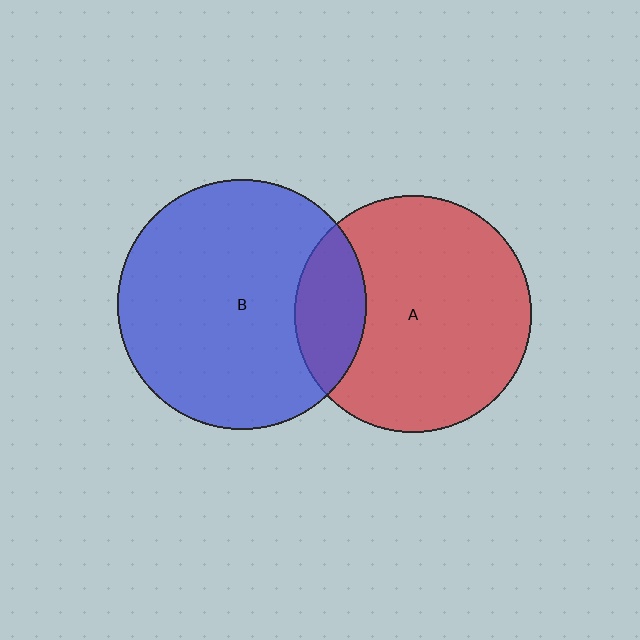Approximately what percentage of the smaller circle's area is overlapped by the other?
Approximately 20%.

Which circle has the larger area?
Circle B (blue).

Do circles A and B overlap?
Yes.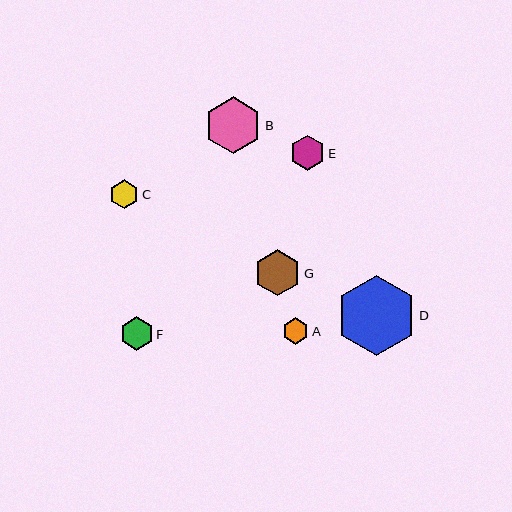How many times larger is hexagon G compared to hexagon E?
Hexagon G is approximately 1.3 times the size of hexagon E.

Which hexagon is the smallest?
Hexagon A is the smallest with a size of approximately 26 pixels.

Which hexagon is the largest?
Hexagon D is the largest with a size of approximately 80 pixels.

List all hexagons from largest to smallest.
From largest to smallest: D, B, G, E, F, C, A.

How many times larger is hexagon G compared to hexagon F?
Hexagon G is approximately 1.4 times the size of hexagon F.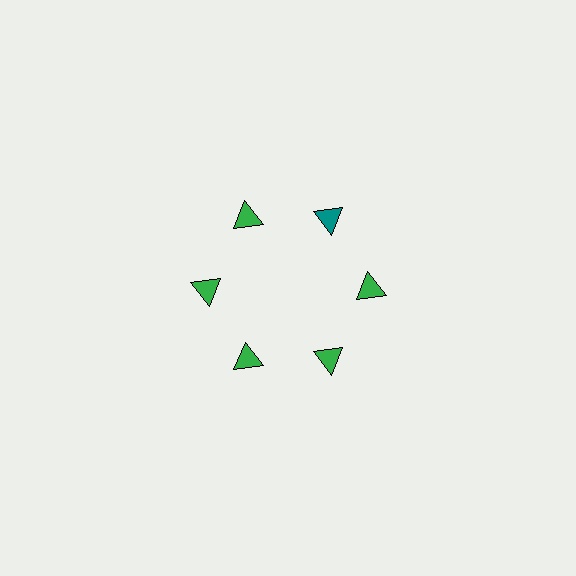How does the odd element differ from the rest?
It has a different color: teal instead of green.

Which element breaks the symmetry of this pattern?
The teal triangle at roughly the 1 o'clock position breaks the symmetry. All other shapes are green triangles.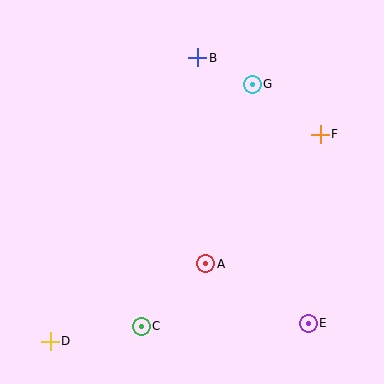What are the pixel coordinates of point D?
Point D is at (50, 341).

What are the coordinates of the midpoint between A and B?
The midpoint between A and B is at (202, 161).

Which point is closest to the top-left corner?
Point B is closest to the top-left corner.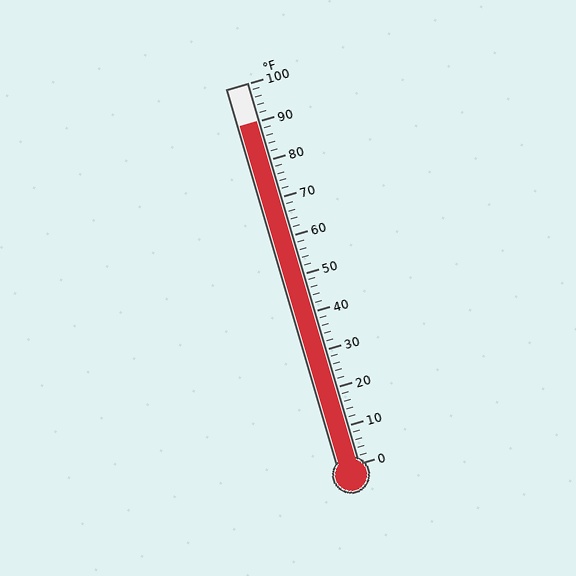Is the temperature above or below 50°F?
The temperature is above 50°F.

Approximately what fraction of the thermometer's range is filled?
The thermometer is filled to approximately 90% of its range.